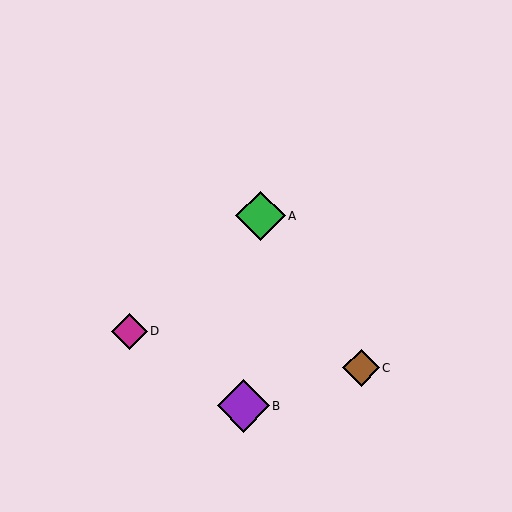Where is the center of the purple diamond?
The center of the purple diamond is at (243, 406).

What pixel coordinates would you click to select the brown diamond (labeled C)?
Click at (361, 368) to select the brown diamond C.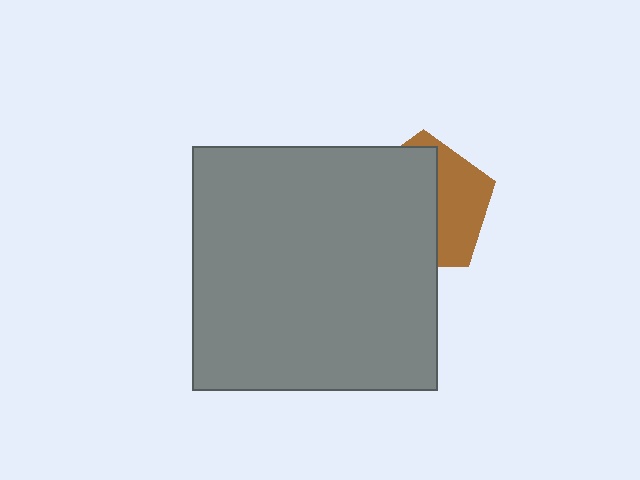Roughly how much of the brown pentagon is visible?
A small part of it is visible (roughly 39%).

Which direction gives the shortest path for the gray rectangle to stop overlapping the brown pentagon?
Moving left gives the shortest separation.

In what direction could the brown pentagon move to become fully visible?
The brown pentagon could move right. That would shift it out from behind the gray rectangle entirely.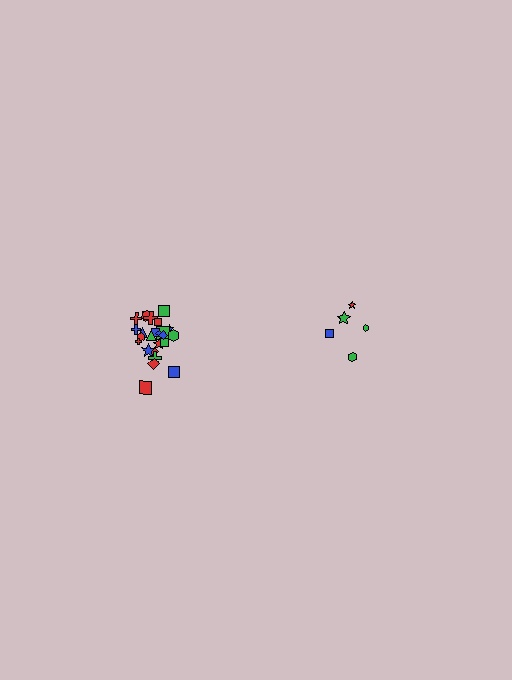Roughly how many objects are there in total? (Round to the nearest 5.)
Roughly 30 objects in total.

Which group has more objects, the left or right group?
The left group.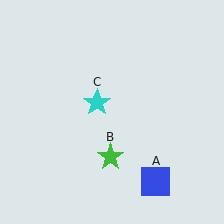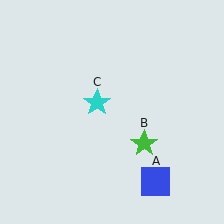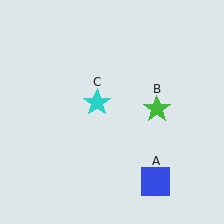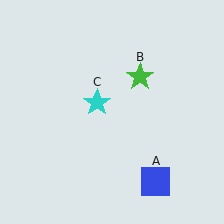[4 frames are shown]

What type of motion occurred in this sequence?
The green star (object B) rotated counterclockwise around the center of the scene.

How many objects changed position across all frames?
1 object changed position: green star (object B).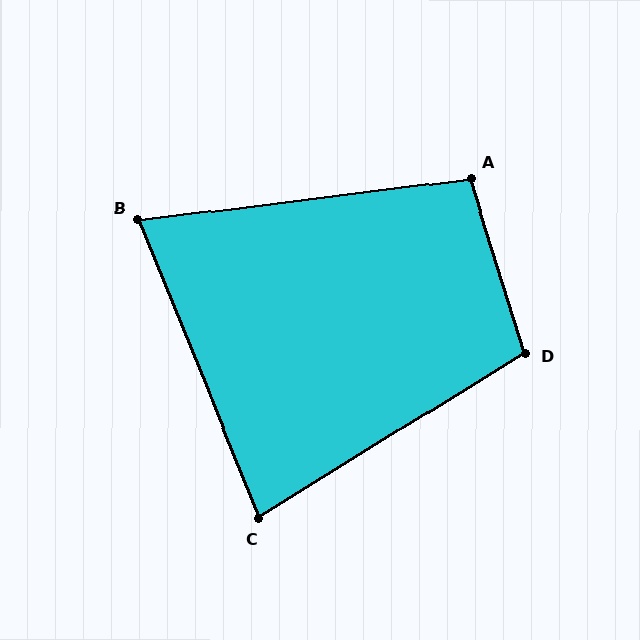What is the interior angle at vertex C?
Approximately 80 degrees (acute).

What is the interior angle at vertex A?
Approximately 100 degrees (obtuse).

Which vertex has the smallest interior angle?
B, at approximately 75 degrees.